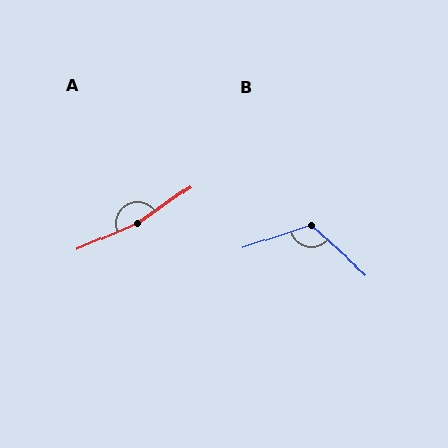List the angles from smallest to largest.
B (119°), A (168°).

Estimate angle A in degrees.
Approximately 168 degrees.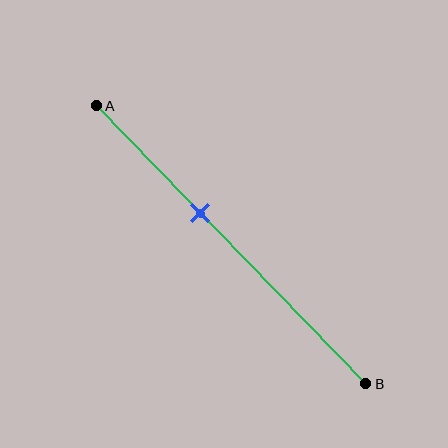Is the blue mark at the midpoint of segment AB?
No, the mark is at about 40% from A, not at the 50% midpoint.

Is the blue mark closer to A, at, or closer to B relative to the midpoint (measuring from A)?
The blue mark is closer to point A than the midpoint of segment AB.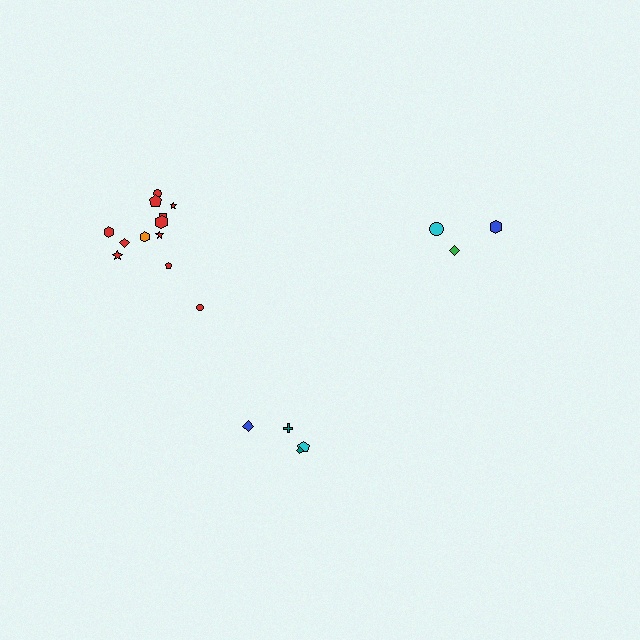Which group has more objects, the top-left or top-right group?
The top-left group.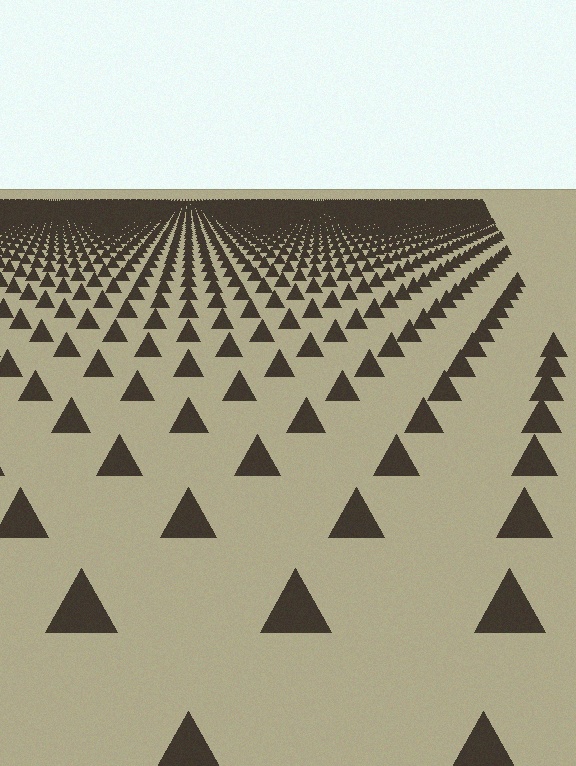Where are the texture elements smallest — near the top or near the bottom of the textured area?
Near the top.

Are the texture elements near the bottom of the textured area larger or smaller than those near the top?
Larger. Near the bottom, elements are closer to the viewer and appear at a bigger on-screen size.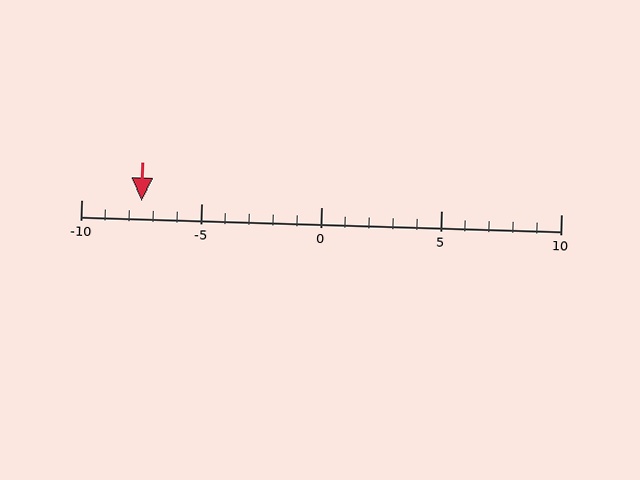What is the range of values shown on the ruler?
The ruler shows values from -10 to 10.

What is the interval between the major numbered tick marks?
The major tick marks are spaced 5 units apart.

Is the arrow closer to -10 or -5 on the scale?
The arrow is closer to -5.